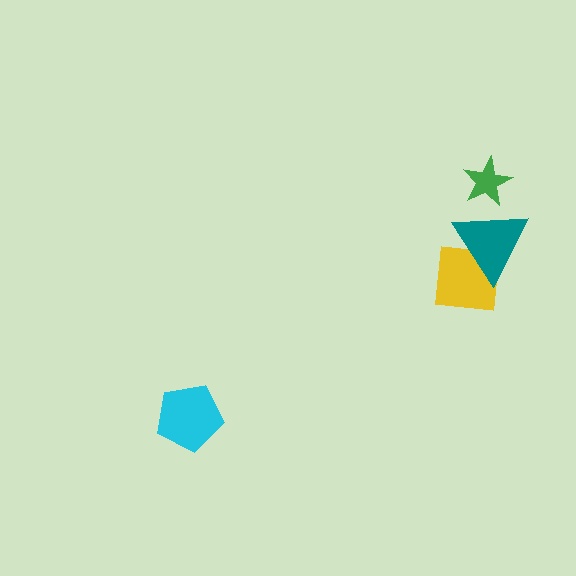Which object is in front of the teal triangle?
The green star is in front of the teal triangle.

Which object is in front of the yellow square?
The teal triangle is in front of the yellow square.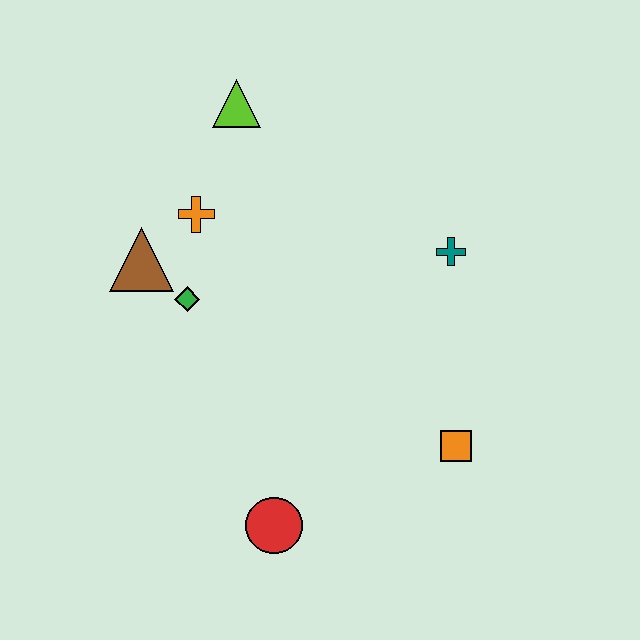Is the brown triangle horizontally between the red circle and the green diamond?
No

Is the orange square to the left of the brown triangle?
No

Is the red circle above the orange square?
No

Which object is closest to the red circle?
The orange square is closest to the red circle.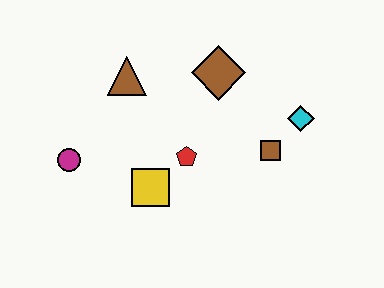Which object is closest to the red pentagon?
The yellow square is closest to the red pentagon.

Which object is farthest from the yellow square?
The cyan diamond is farthest from the yellow square.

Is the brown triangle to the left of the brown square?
Yes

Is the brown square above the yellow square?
Yes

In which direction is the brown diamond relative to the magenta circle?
The brown diamond is to the right of the magenta circle.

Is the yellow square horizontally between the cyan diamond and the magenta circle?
Yes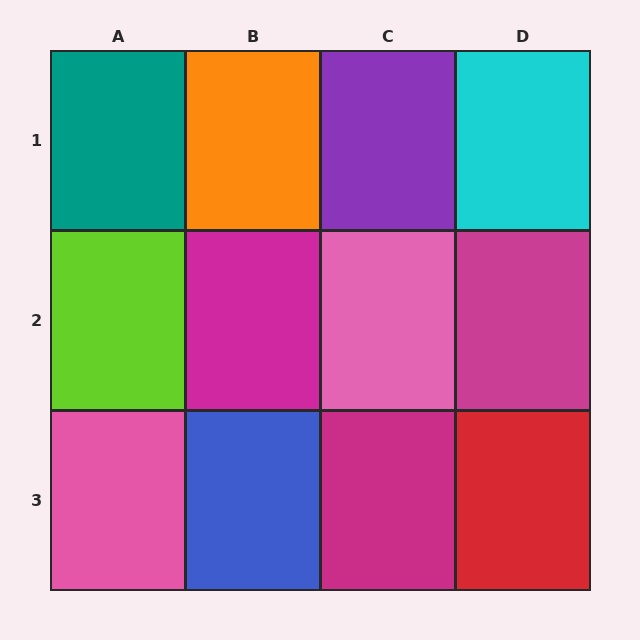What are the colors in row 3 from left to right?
Pink, blue, magenta, red.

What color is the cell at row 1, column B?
Orange.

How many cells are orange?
1 cell is orange.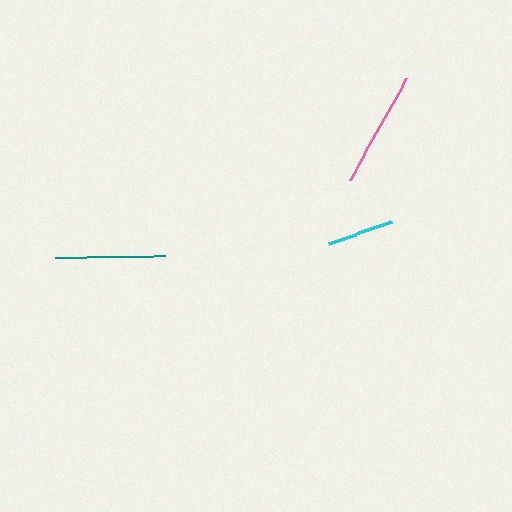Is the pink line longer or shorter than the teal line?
The pink line is longer than the teal line.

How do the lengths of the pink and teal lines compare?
The pink and teal lines are approximately the same length.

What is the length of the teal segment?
The teal segment is approximately 110 pixels long.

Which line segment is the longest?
The pink line is the longest at approximately 116 pixels.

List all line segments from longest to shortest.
From longest to shortest: pink, teal, cyan.